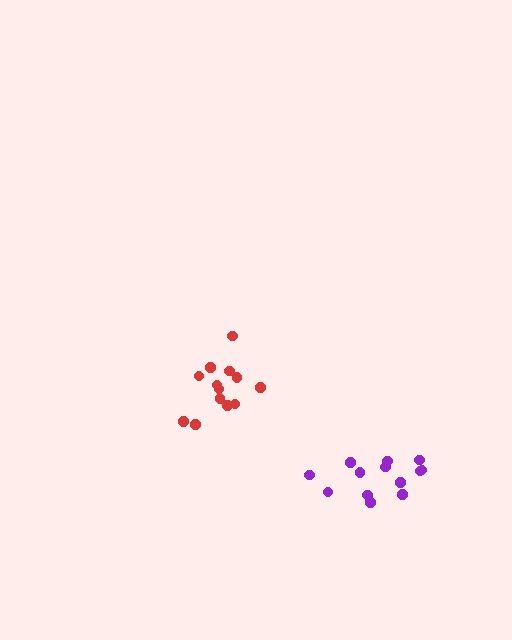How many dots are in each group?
Group 1: 13 dots, Group 2: 13 dots (26 total).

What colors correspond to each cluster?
The clusters are colored: purple, red.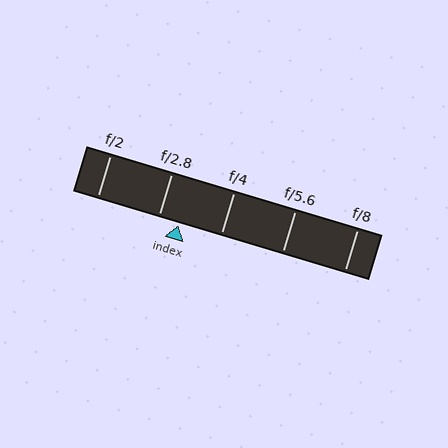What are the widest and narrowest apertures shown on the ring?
The widest aperture shown is f/2 and the narrowest is f/8.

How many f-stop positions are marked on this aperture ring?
There are 5 f-stop positions marked.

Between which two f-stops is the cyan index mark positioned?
The index mark is between f/2.8 and f/4.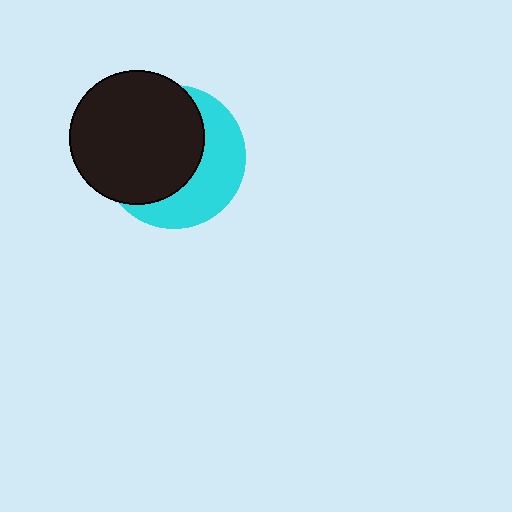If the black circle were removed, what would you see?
You would see the complete cyan circle.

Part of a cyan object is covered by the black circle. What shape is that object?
It is a circle.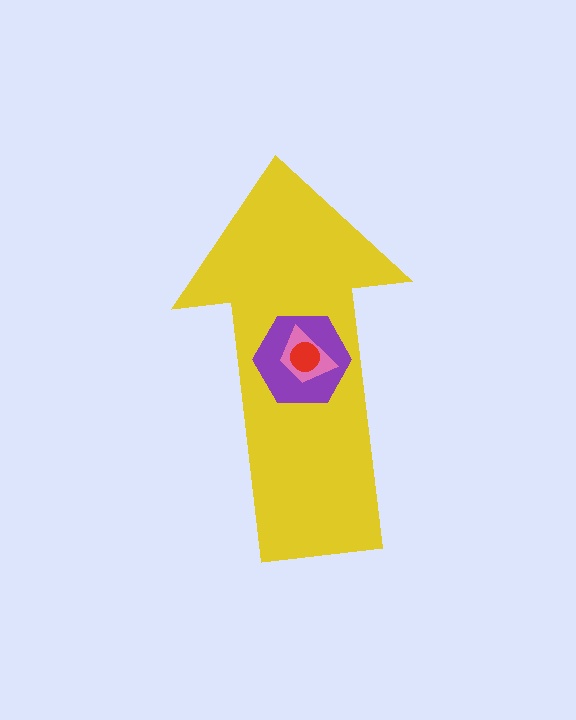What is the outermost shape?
The yellow arrow.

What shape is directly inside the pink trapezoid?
The red circle.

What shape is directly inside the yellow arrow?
The purple hexagon.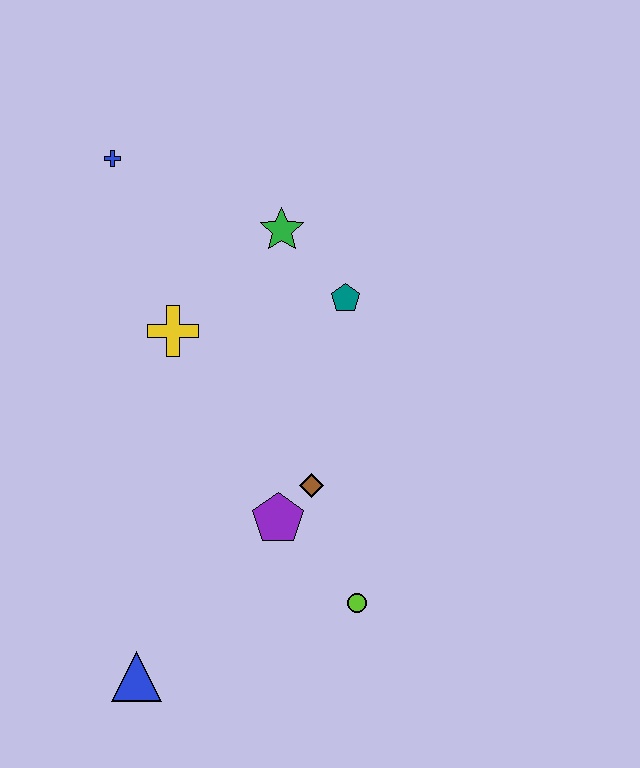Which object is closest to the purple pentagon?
The brown diamond is closest to the purple pentagon.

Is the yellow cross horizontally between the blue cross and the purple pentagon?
Yes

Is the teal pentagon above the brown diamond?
Yes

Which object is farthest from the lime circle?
The blue cross is farthest from the lime circle.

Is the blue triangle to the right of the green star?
No